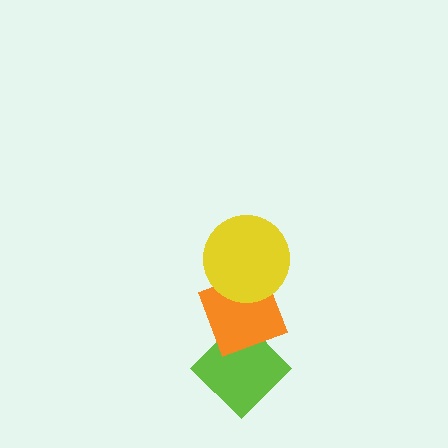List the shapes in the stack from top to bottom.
From top to bottom: the yellow circle, the orange diamond, the lime diamond.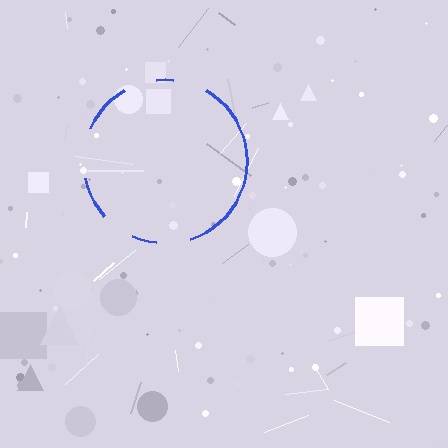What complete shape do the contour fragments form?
The contour fragments form a circle.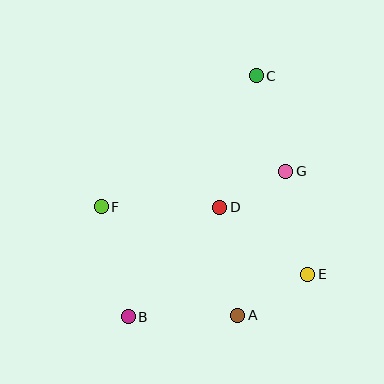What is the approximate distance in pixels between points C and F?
The distance between C and F is approximately 203 pixels.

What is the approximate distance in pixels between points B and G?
The distance between B and G is approximately 214 pixels.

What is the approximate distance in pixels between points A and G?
The distance between A and G is approximately 152 pixels.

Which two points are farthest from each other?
Points B and C are farthest from each other.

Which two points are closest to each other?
Points D and G are closest to each other.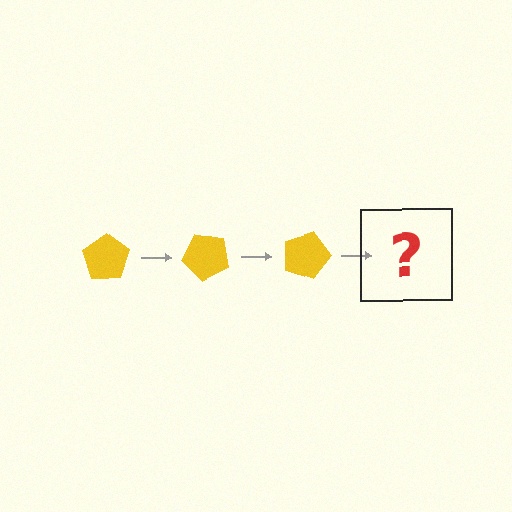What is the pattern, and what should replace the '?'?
The pattern is that the pentagon rotates 45 degrees each step. The '?' should be a yellow pentagon rotated 135 degrees.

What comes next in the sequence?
The next element should be a yellow pentagon rotated 135 degrees.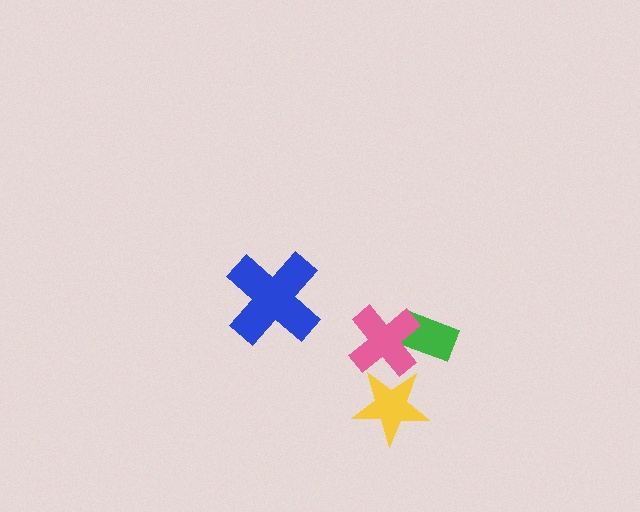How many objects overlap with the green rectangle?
1 object overlaps with the green rectangle.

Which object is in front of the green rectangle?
The pink cross is in front of the green rectangle.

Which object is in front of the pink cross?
The yellow star is in front of the pink cross.